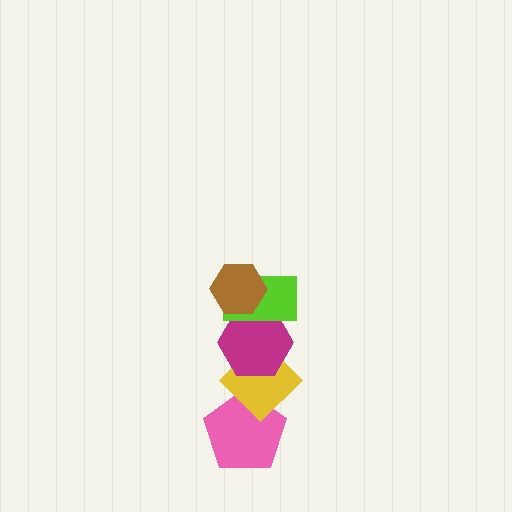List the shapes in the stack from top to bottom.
From top to bottom: the brown hexagon, the lime rectangle, the magenta hexagon, the yellow diamond, the pink pentagon.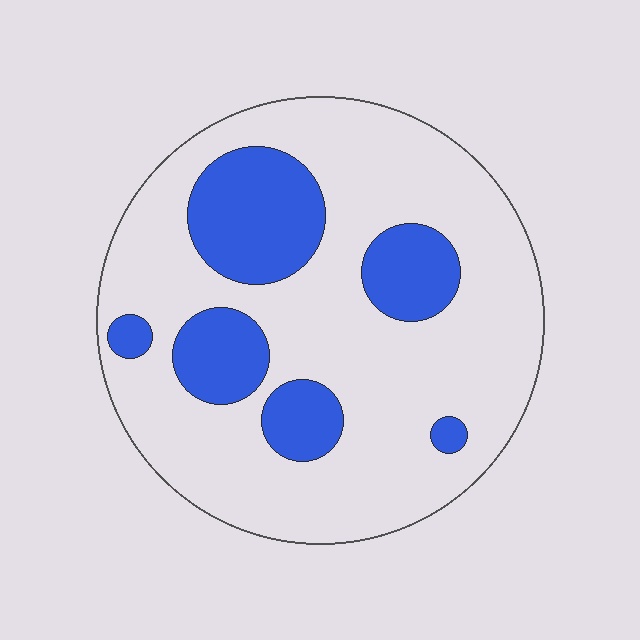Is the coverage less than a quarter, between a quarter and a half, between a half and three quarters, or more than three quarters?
Less than a quarter.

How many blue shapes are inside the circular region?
6.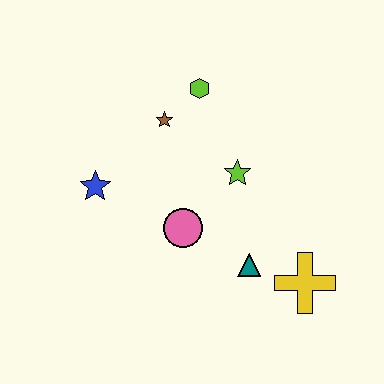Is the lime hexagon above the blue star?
Yes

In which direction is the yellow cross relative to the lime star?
The yellow cross is below the lime star.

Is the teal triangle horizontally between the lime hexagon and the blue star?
No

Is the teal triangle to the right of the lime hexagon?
Yes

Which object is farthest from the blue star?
The yellow cross is farthest from the blue star.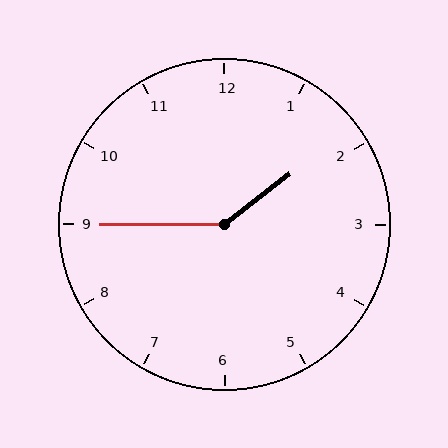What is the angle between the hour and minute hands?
Approximately 142 degrees.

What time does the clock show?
1:45.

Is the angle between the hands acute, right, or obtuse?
It is obtuse.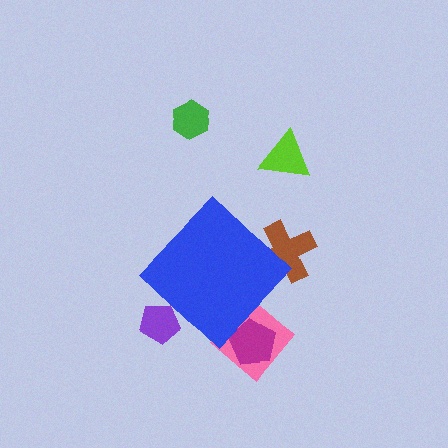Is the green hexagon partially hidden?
No, the green hexagon is fully visible.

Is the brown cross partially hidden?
Yes, the brown cross is partially hidden behind the blue diamond.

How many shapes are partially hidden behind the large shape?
4 shapes are partially hidden.